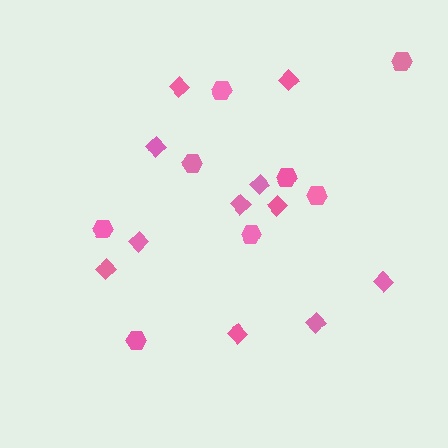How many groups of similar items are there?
There are 2 groups: one group of diamonds (11) and one group of hexagons (8).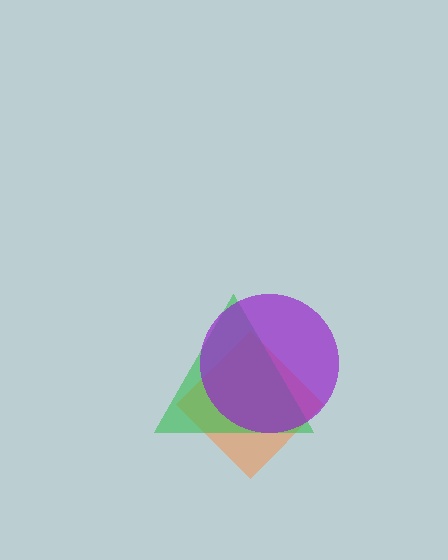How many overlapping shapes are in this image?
There are 3 overlapping shapes in the image.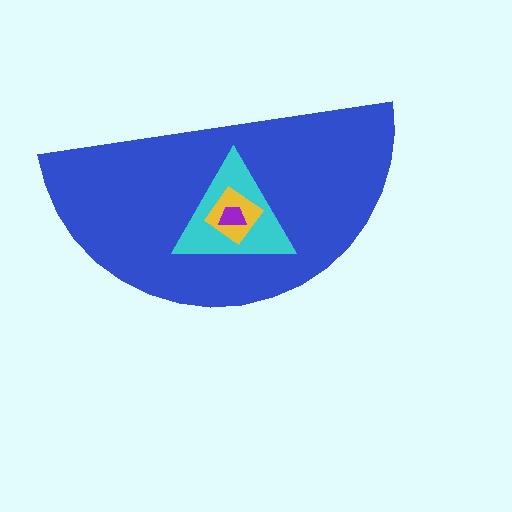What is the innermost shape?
The purple trapezoid.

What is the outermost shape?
The blue semicircle.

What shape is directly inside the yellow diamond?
The purple trapezoid.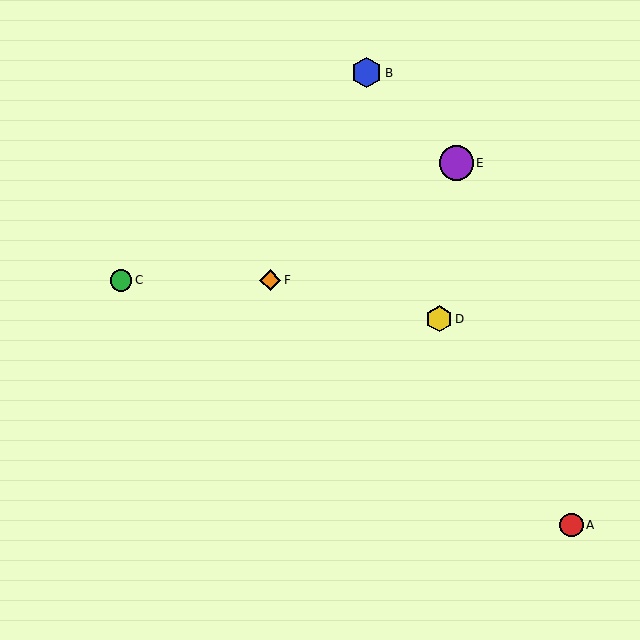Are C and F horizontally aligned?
Yes, both are at y≈280.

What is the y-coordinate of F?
Object F is at y≈280.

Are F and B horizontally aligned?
No, F is at y≈280 and B is at y≈73.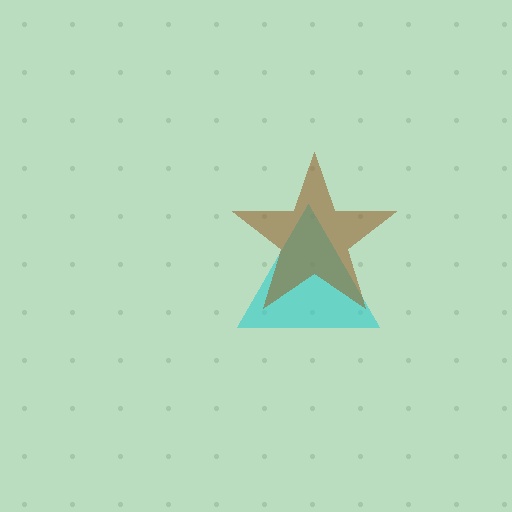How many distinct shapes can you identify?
There are 2 distinct shapes: a cyan triangle, a brown star.